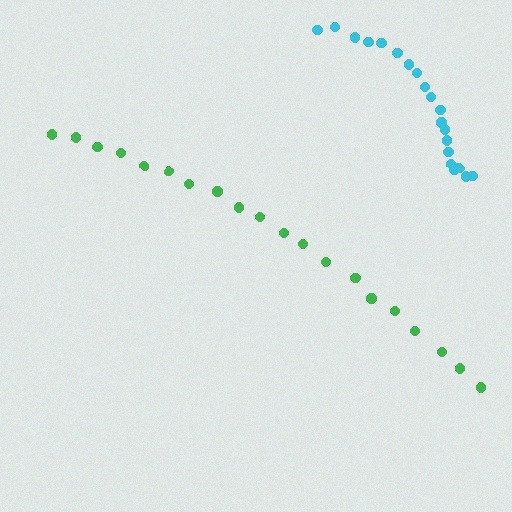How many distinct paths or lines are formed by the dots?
There are 2 distinct paths.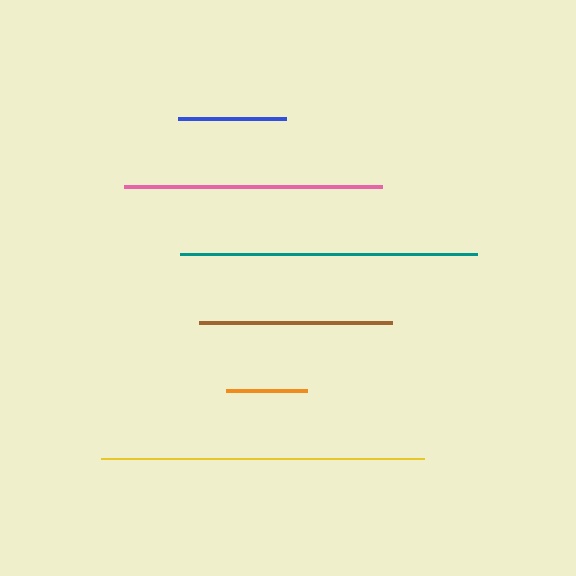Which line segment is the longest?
The yellow line is the longest at approximately 323 pixels.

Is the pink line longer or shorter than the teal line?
The teal line is longer than the pink line.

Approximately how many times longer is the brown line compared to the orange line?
The brown line is approximately 2.4 times the length of the orange line.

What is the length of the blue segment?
The blue segment is approximately 108 pixels long.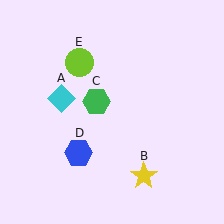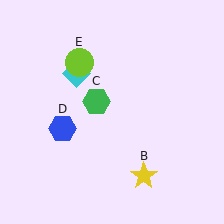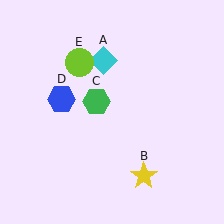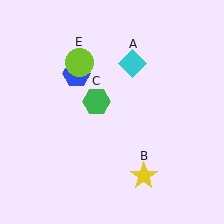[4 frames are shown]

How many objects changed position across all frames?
2 objects changed position: cyan diamond (object A), blue hexagon (object D).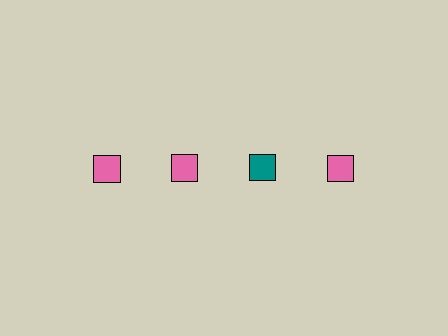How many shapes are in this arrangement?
There are 4 shapes arranged in a grid pattern.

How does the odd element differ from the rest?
It has a different color: teal instead of pink.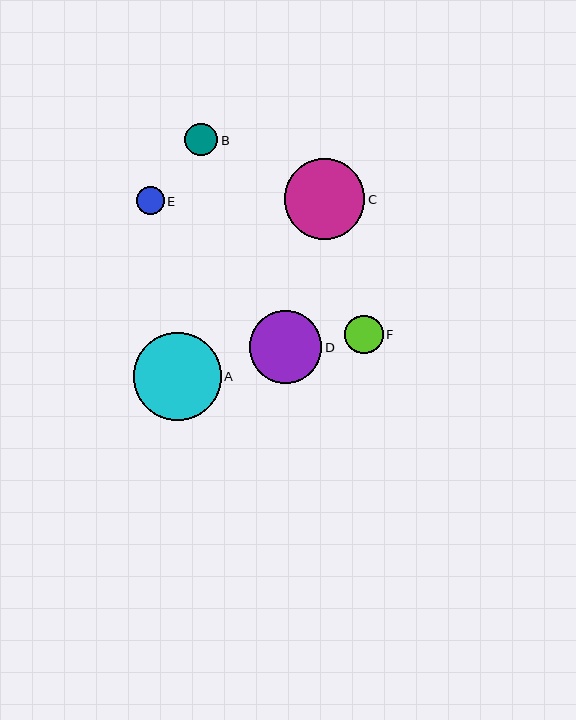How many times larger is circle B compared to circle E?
Circle B is approximately 1.2 times the size of circle E.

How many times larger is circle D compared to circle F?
Circle D is approximately 1.9 times the size of circle F.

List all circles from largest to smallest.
From largest to smallest: A, C, D, F, B, E.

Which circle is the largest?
Circle A is the largest with a size of approximately 88 pixels.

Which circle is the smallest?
Circle E is the smallest with a size of approximately 28 pixels.